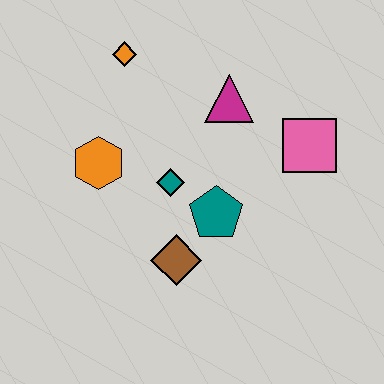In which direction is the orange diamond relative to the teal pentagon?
The orange diamond is above the teal pentagon.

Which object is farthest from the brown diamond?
The orange diamond is farthest from the brown diamond.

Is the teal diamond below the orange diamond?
Yes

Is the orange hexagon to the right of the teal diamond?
No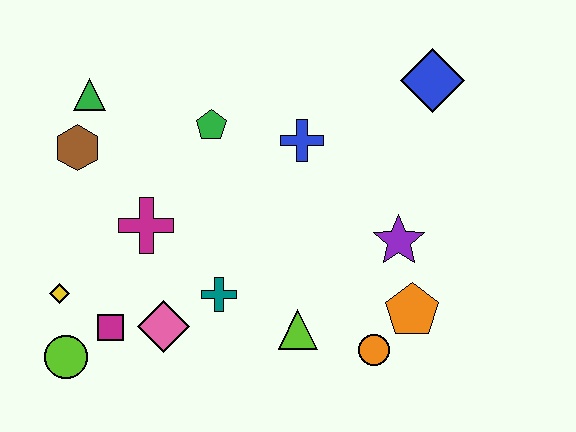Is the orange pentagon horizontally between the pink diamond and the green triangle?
No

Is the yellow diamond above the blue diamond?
No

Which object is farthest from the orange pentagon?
The green triangle is farthest from the orange pentagon.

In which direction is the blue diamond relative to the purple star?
The blue diamond is above the purple star.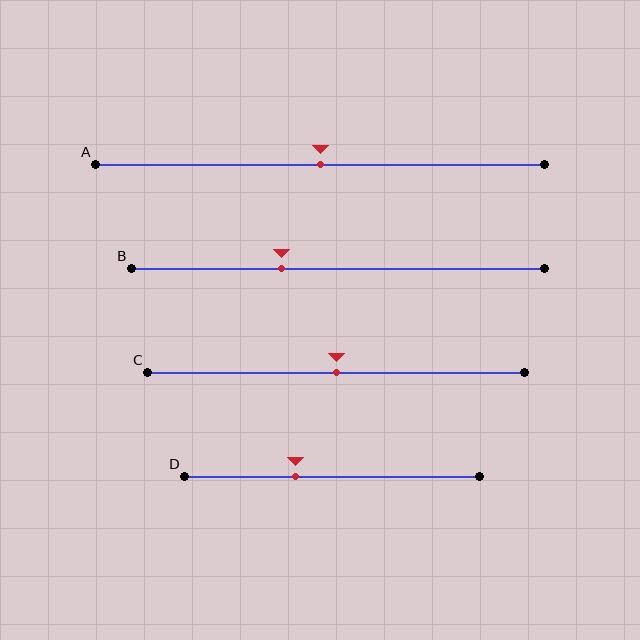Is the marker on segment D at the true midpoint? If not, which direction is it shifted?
No, the marker on segment D is shifted to the left by about 12% of the segment length.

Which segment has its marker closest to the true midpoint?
Segment A has its marker closest to the true midpoint.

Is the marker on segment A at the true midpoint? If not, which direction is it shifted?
Yes, the marker on segment A is at the true midpoint.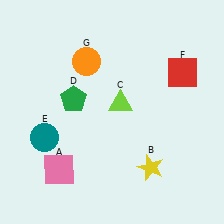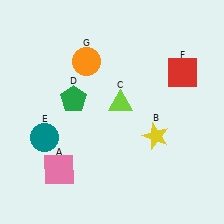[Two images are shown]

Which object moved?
The yellow star (B) moved up.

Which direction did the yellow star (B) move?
The yellow star (B) moved up.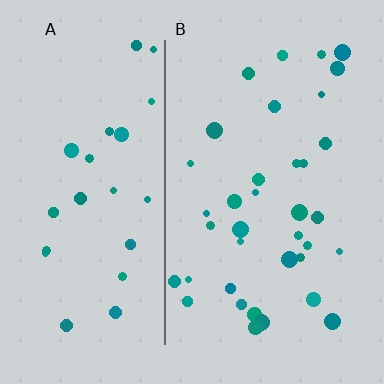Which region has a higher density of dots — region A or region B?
B (the right).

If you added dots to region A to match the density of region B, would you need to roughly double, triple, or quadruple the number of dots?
Approximately double.